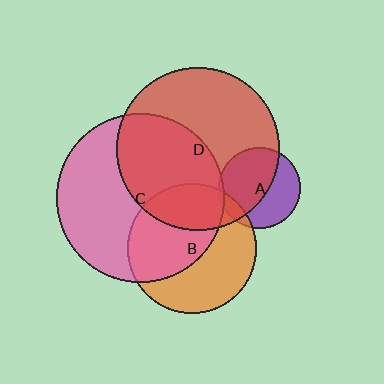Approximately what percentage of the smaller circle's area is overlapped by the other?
Approximately 5%.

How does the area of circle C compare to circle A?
Approximately 4.3 times.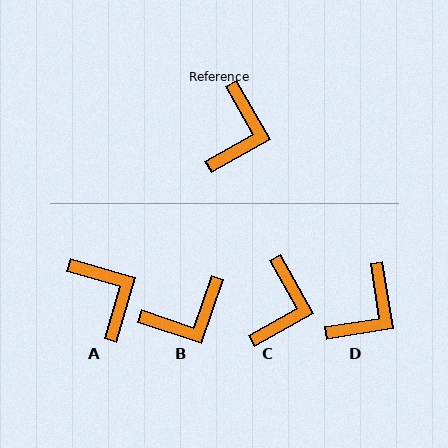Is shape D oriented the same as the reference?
No, it is off by about 21 degrees.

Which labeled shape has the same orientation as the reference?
C.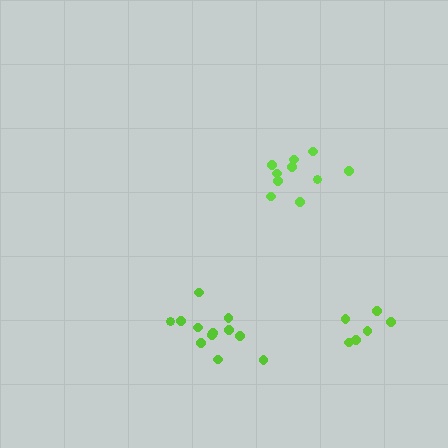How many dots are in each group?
Group 1: 10 dots, Group 2: 6 dots, Group 3: 12 dots (28 total).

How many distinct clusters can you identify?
There are 3 distinct clusters.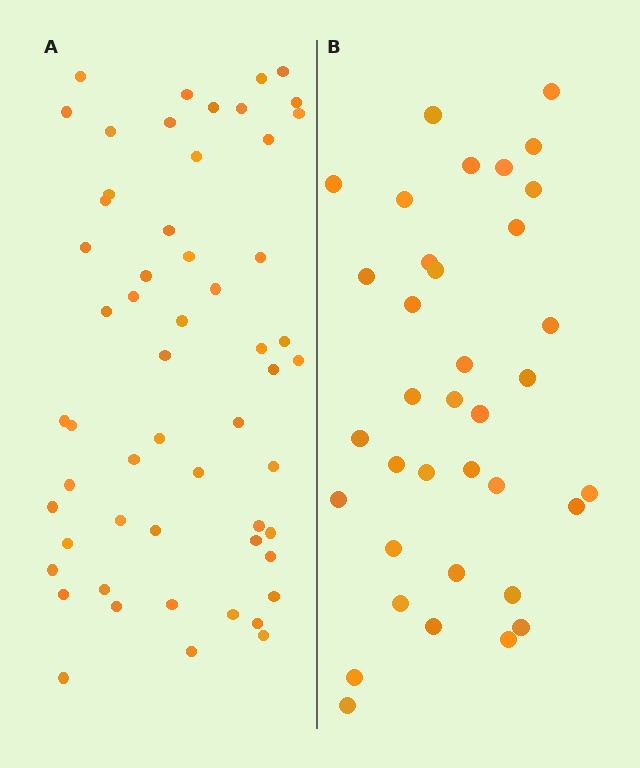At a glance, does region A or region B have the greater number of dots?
Region A (the left region) has more dots.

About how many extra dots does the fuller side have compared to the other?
Region A has approximately 20 more dots than region B.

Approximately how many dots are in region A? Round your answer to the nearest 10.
About 60 dots. (The exact count is 56, which rounds to 60.)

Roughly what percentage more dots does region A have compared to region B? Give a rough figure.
About 55% more.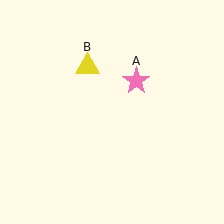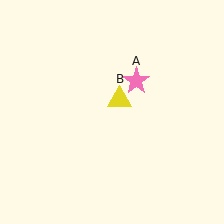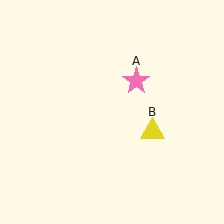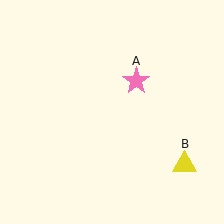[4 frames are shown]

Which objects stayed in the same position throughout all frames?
Pink star (object A) remained stationary.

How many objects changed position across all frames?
1 object changed position: yellow triangle (object B).